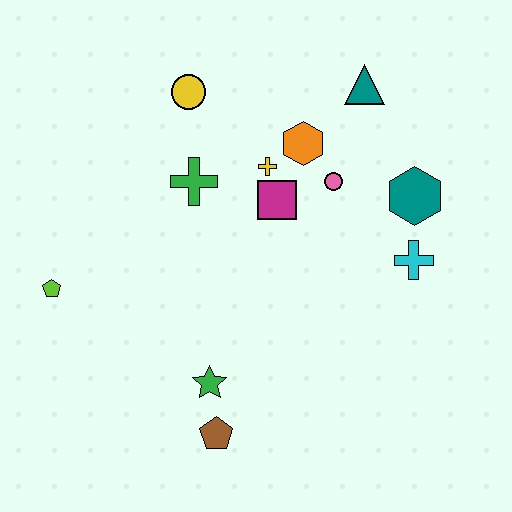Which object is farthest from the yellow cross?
The brown pentagon is farthest from the yellow cross.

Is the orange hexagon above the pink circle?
Yes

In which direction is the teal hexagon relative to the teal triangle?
The teal hexagon is below the teal triangle.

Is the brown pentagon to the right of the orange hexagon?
No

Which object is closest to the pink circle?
The orange hexagon is closest to the pink circle.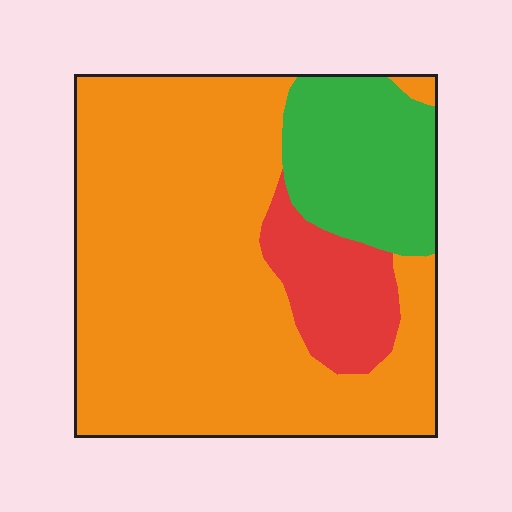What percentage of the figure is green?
Green takes up about one sixth (1/6) of the figure.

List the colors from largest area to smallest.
From largest to smallest: orange, green, red.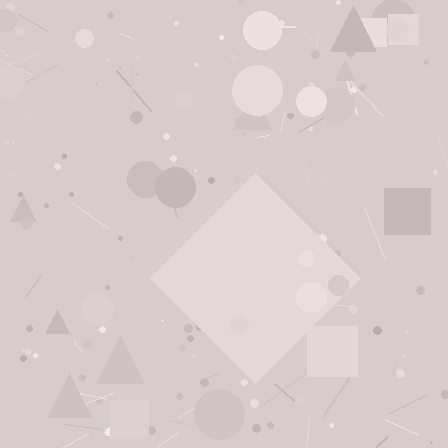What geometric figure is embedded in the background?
A diamond is embedded in the background.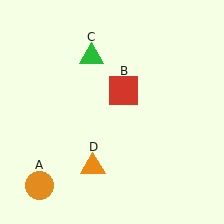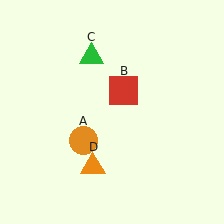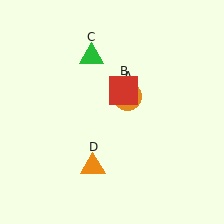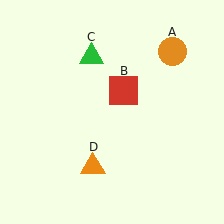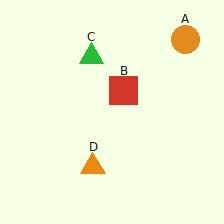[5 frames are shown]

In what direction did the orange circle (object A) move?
The orange circle (object A) moved up and to the right.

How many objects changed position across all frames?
1 object changed position: orange circle (object A).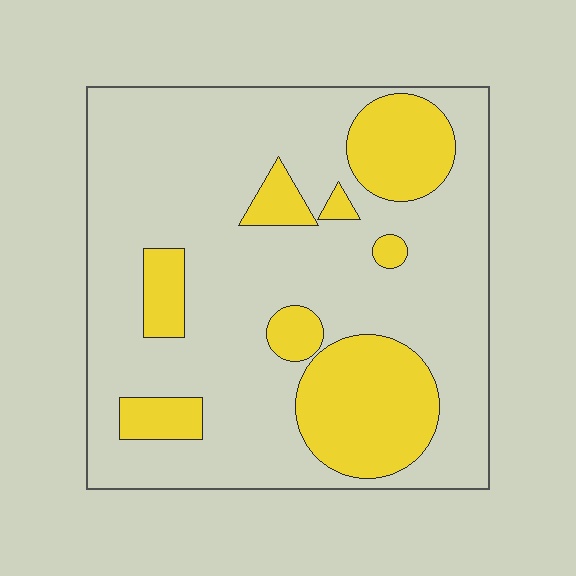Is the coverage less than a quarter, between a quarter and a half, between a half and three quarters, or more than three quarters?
Less than a quarter.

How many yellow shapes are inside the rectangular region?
8.